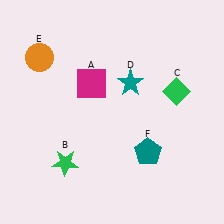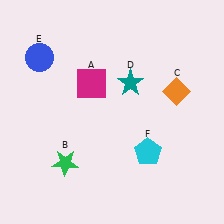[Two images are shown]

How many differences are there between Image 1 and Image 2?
There are 3 differences between the two images.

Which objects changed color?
C changed from green to orange. E changed from orange to blue. F changed from teal to cyan.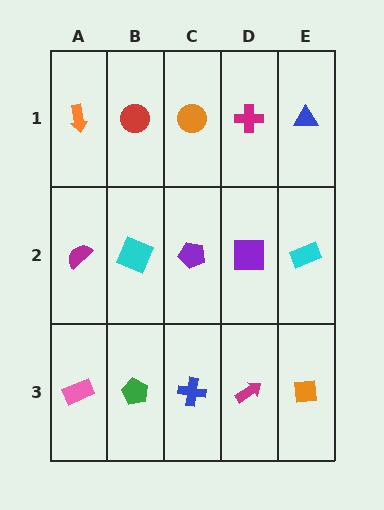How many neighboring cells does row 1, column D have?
3.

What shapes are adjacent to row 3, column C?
A purple pentagon (row 2, column C), a green pentagon (row 3, column B), a magenta arrow (row 3, column D).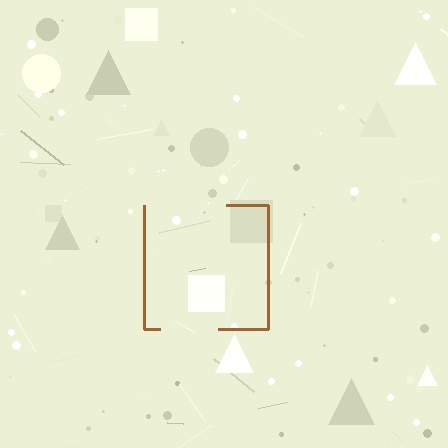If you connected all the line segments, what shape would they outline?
They would outline a square.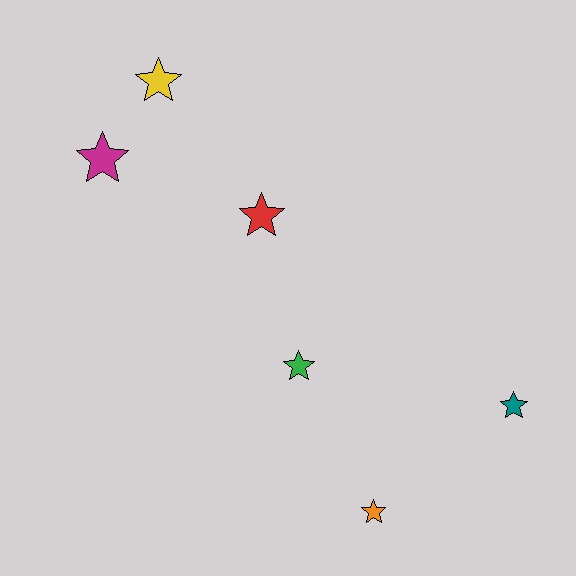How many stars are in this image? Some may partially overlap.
There are 6 stars.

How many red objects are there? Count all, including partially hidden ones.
There is 1 red object.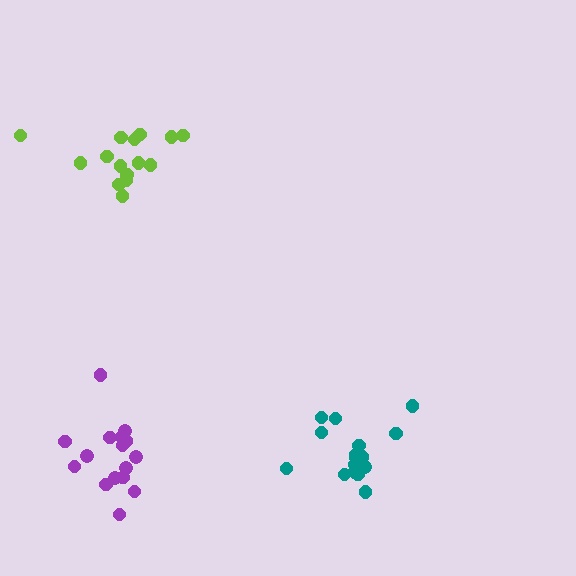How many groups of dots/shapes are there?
There are 3 groups.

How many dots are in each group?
Group 1: 16 dots, Group 2: 15 dots, Group 3: 16 dots (47 total).